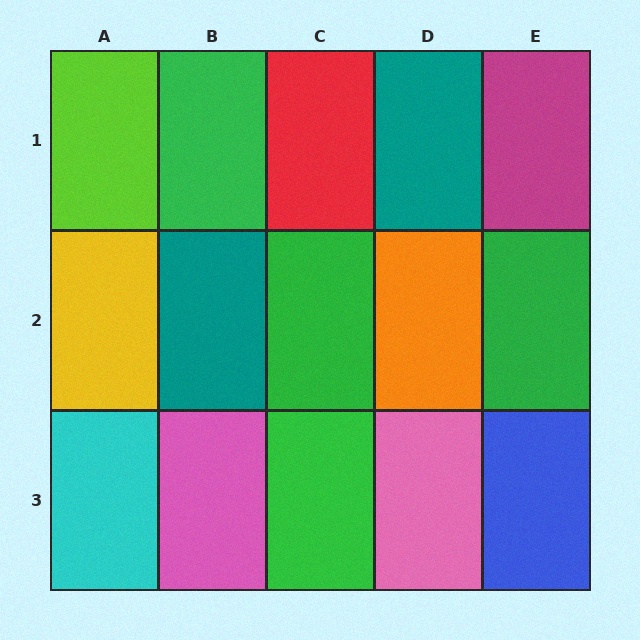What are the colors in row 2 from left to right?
Yellow, teal, green, orange, green.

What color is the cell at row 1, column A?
Lime.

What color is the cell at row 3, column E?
Blue.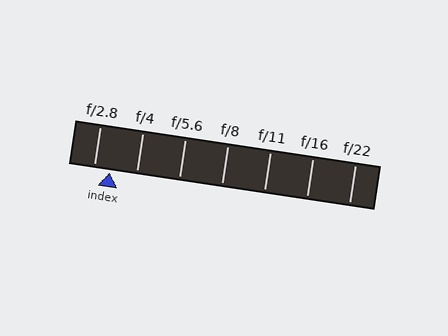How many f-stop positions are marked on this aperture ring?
There are 7 f-stop positions marked.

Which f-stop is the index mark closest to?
The index mark is closest to f/2.8.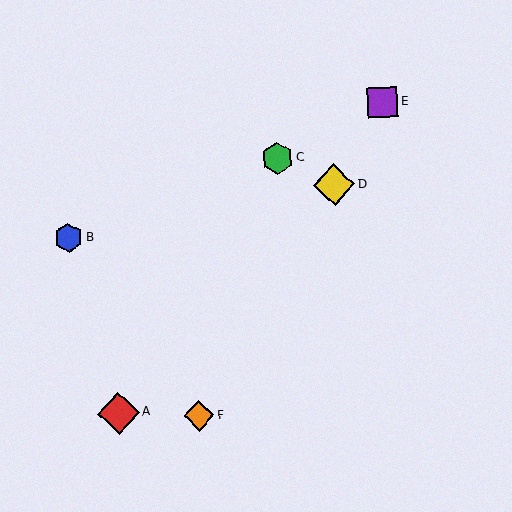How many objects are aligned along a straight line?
3 objects (D, E, F) are aligned along a straight line.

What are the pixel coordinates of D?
Object D is at (334, 185).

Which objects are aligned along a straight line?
Objects D, E, F are aligned along a straight line.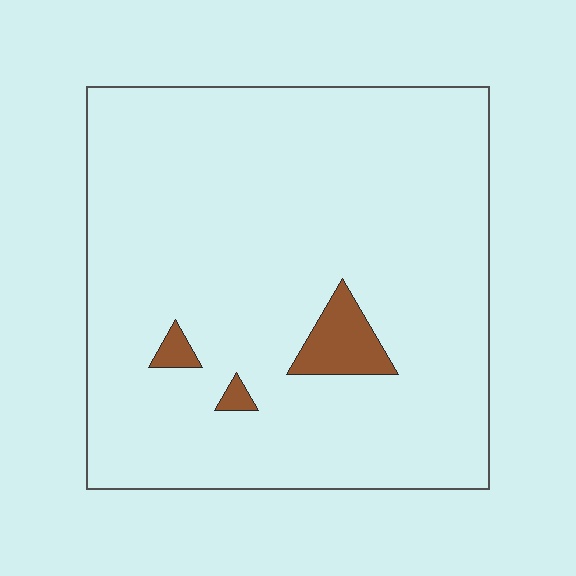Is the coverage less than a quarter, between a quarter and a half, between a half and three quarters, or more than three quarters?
Less than a quarter.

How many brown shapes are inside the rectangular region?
3.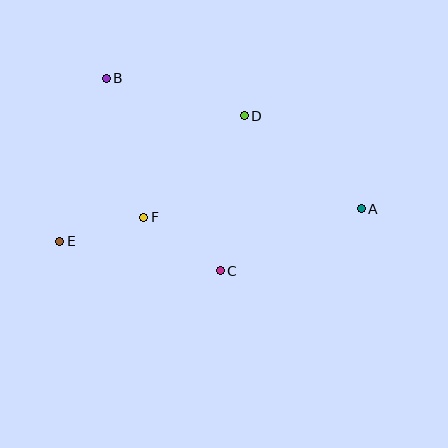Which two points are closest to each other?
Points E and F are closest to each other.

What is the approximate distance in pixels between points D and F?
The distance between D and F is approximately 143 pixels.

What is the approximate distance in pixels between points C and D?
The distance between C and D is approximately 157 pixels.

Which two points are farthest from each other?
Points A and E are farthest from each other.